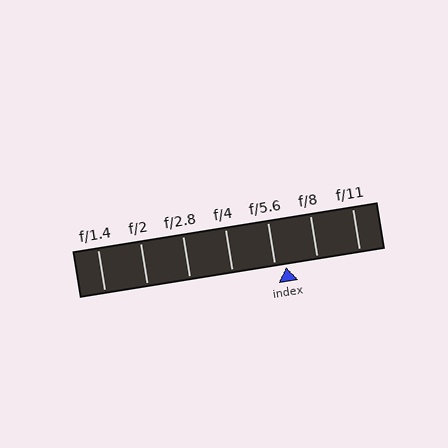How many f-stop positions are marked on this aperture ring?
There are 7 f-stop positions marked.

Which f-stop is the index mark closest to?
The index mark is closest to f/5.6.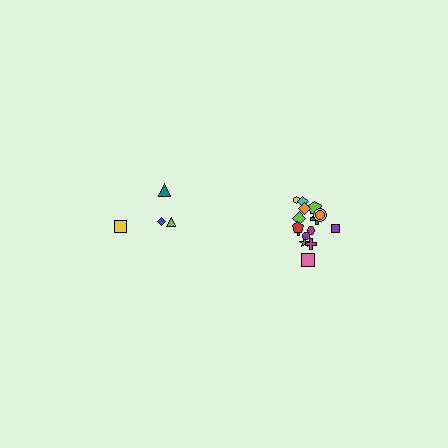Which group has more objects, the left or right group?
The right group.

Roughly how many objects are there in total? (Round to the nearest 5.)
Roughly 20 objects in total.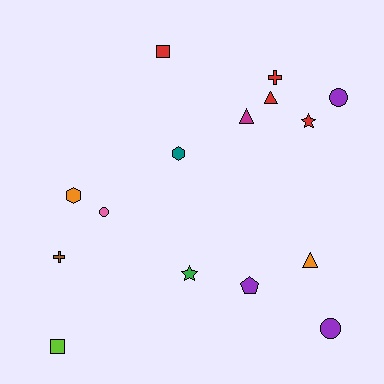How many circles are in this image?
There are 3 circles.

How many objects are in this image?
There are 15 objects.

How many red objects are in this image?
There are 4 red objects.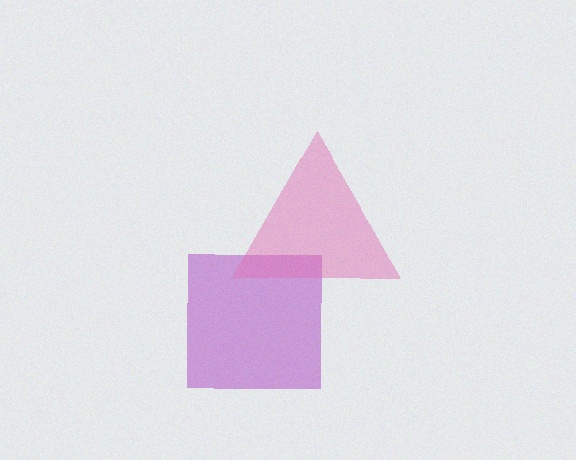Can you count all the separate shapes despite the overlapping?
Yes, there are 2 separate shapes.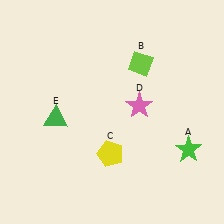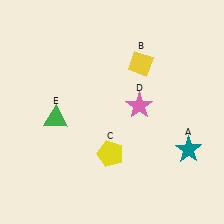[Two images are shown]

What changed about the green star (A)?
In Image 1, A is green. In Image 2, it changed to teal.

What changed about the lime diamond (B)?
In Image 1, B is lime. In Image 2, it changed to yellow.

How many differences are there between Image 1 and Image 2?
There are 2 differences between the two images.